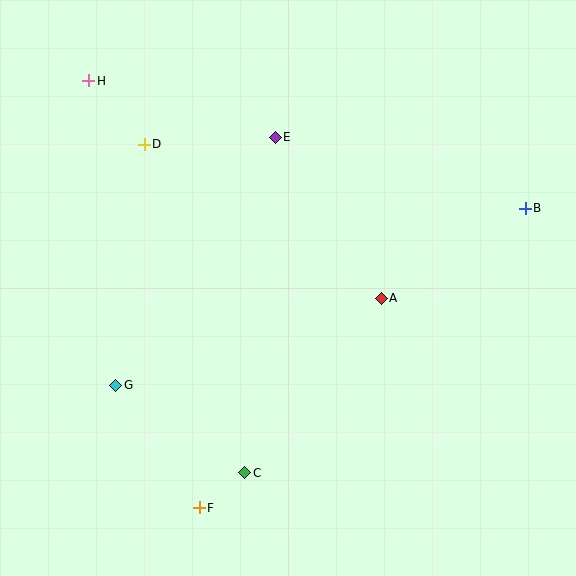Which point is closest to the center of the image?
Point A at (381, 298) is closest to the center.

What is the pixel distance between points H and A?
The distance between H and A is 365 pixels.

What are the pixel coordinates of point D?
Point D is at (144, 144).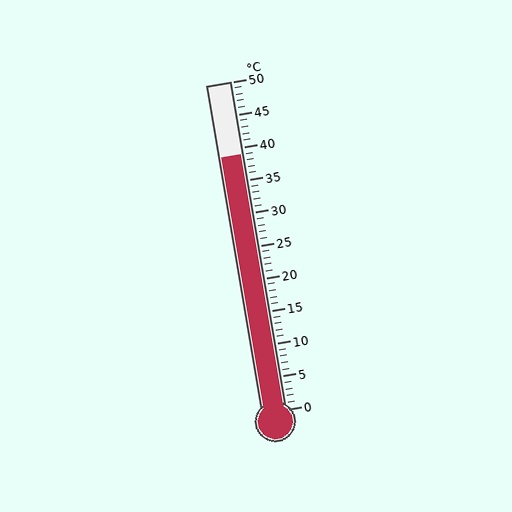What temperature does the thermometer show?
The thermometer shows approximately 39°C.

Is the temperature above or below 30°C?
The temperature is above 30°C.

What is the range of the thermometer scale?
The thermometer scale ranges from 0°C to 50°C.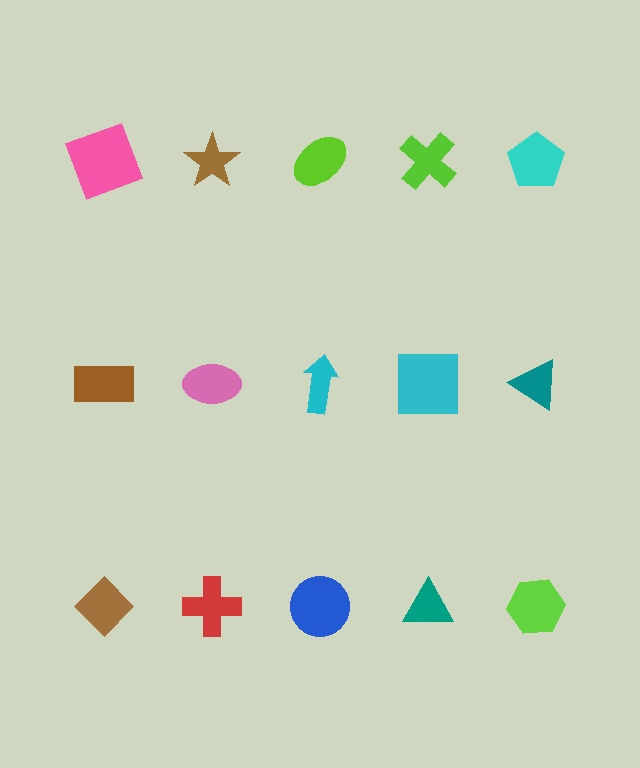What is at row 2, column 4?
A cyan square.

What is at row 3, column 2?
A red cross.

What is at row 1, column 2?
A brown star.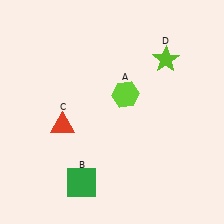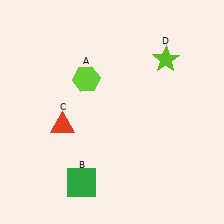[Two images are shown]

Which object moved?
The lime hexagon (A) moved left.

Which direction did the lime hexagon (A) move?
The lime hexagon (A) moved left.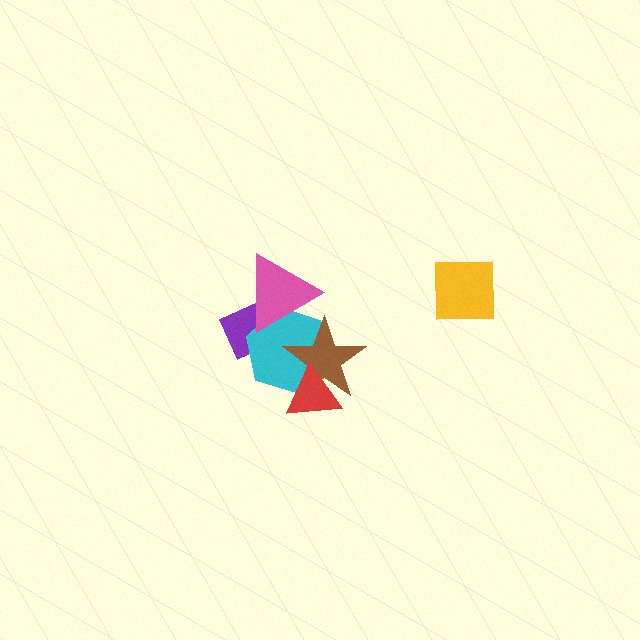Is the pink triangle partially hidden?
No, no other shape covers it.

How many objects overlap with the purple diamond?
2 objects overlap with the purple diamond.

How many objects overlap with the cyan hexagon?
4 objects overlap with the cyan hexagon.